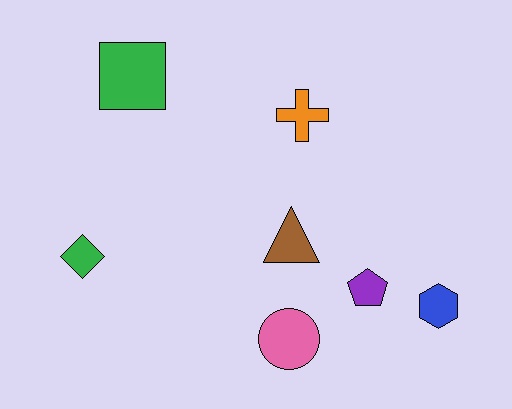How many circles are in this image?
There is 1 circle.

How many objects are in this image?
There are 7 objects.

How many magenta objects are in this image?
There are no magenta objects.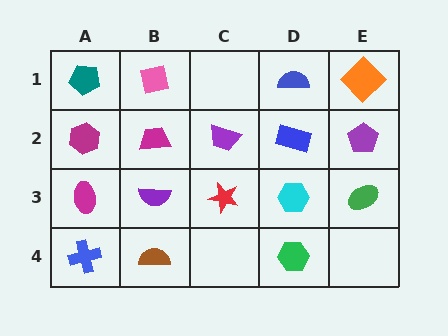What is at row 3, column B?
A purple semicircle.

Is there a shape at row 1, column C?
No, that cell is empty.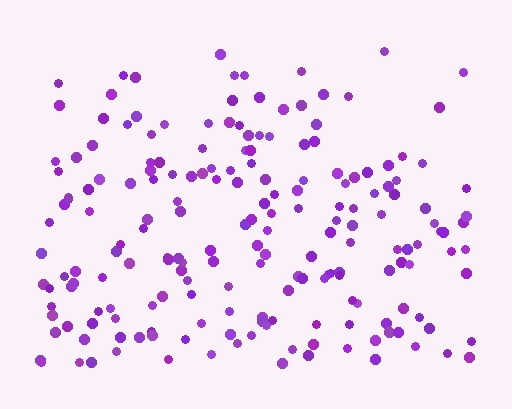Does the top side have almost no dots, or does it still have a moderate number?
Still a moderate number, just noticeably fewer than the bottom.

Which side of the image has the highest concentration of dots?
The bottom.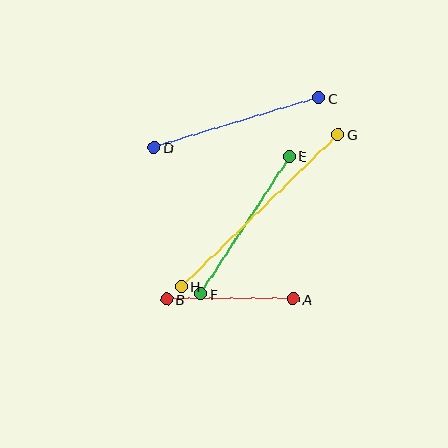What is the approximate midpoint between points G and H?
The midpoint is at approximately (260, 211) pixels.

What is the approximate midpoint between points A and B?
The midpoint is at approximately (230, 299) pixels.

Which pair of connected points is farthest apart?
Points G and H are farthest apart.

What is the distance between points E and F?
The distance is approximately 164 pixels.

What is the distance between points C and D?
The distance is approximately 172 pixels.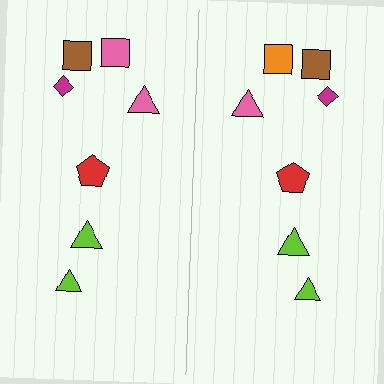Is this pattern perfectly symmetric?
No, the pattern is not perfectly symmetric. The orange square on the right side breaks the symmetry — its mirror counterpart is pink.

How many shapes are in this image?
There are 14 shapes in this image.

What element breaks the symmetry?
The orange square on the right side breaks the symmetry — its mirror counterpart is pink.